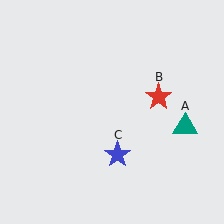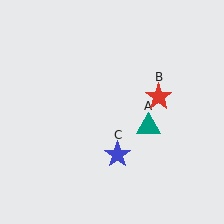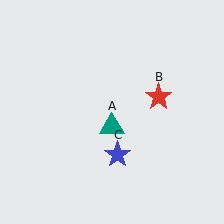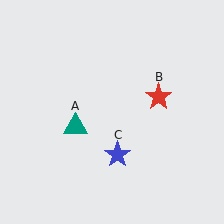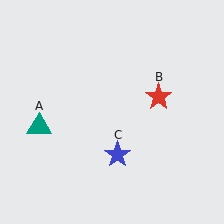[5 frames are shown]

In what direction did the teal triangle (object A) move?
The teal triangle (object A) moved left.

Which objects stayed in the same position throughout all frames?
Red star (object B) and blue star (object C) remained stationary.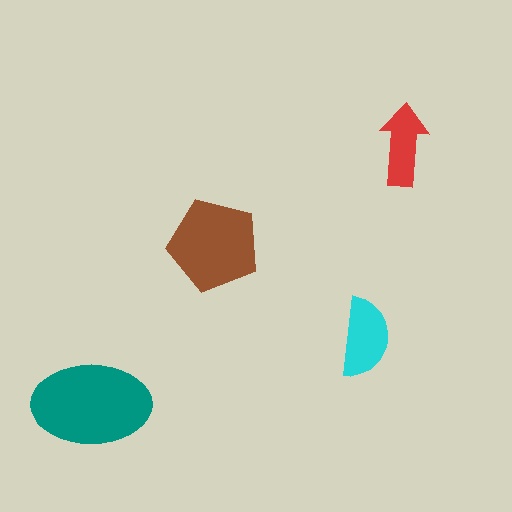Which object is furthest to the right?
The red arrow is rightmost.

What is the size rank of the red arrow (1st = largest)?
4th.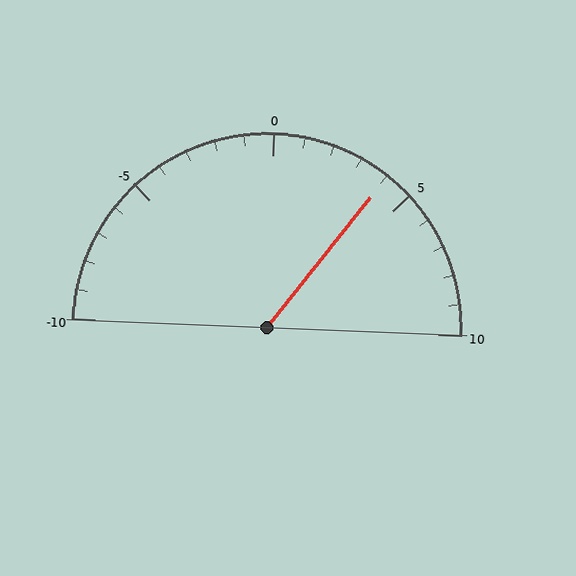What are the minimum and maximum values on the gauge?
The gauge ranges from -10 to 10.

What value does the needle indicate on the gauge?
The needle indicates approximately 4.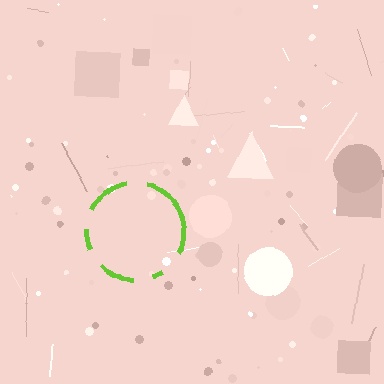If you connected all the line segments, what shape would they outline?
They would outline a circle.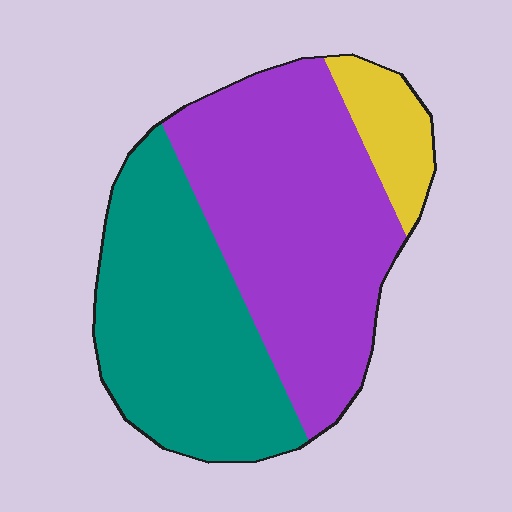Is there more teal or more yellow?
Teal.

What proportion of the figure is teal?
Teal takes up about two fifths (2/5) of the figure.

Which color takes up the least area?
Yellow, at roughly 10%.